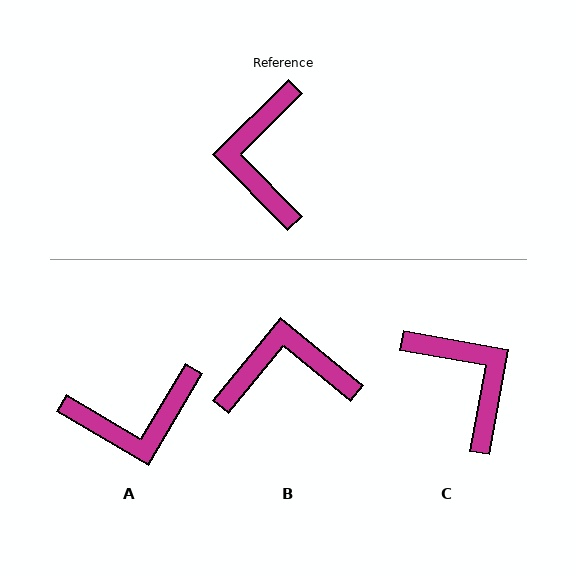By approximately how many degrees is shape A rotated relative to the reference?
Approximately 105 degrees counter-clockwise.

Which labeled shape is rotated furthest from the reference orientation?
C, about 145 degrees away.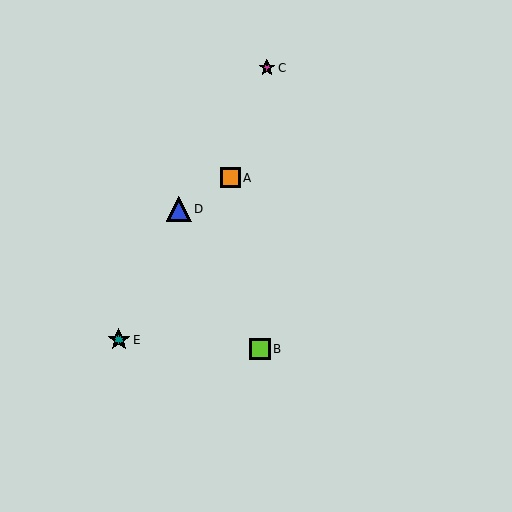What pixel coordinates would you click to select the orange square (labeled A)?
Click at (230, 178) to select the orange square A.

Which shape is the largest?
The blue triangle (labeled D) is the largest.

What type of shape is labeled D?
Shape D is a blue triangle.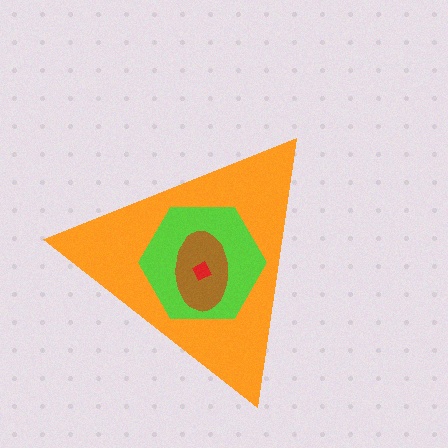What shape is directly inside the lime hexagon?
The brown ellipse.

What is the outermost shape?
The orange triangle.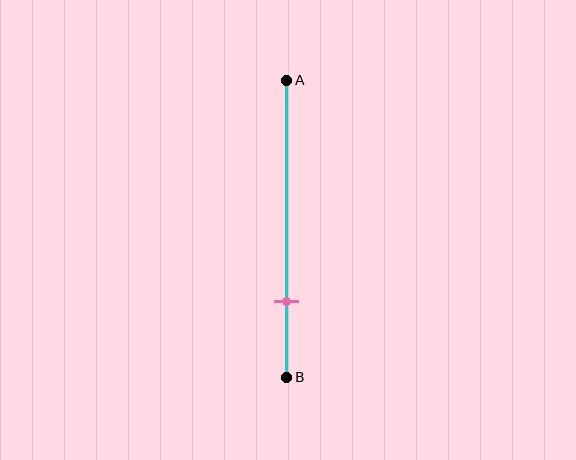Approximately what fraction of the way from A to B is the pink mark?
The pink mark is approximately 75% of the way from A to B.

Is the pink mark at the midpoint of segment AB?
No, the mark is at about 75% from A, not at the 50% midpoint.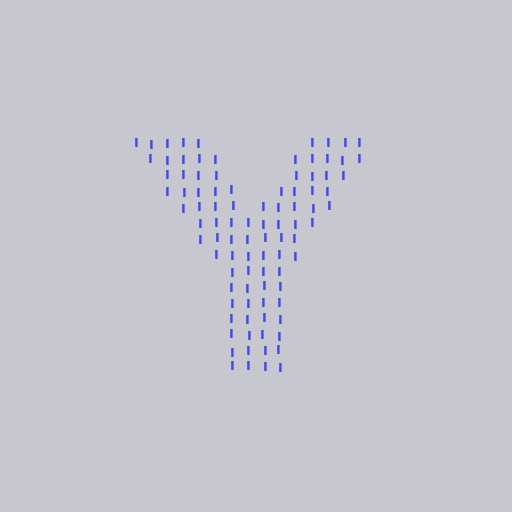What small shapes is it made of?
It is made of small letter I's.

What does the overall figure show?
The overall figure shows the letter Y.